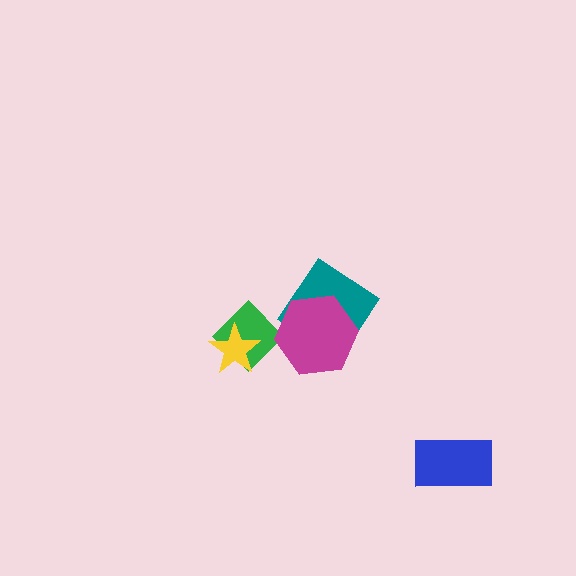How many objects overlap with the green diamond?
2 objects overlap with the green diamond.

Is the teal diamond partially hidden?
Yes, it is partially covered by another shape.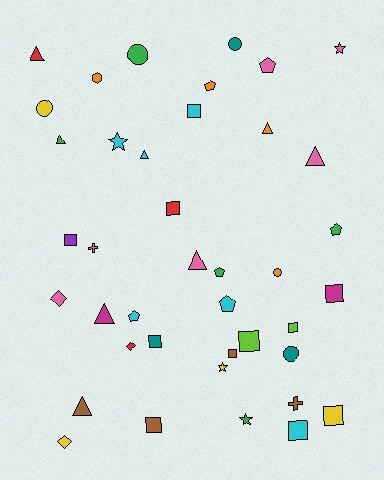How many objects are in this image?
There are 40 objects.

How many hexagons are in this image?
There is 1 hexagon.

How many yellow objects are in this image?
There are 4 yellow objects.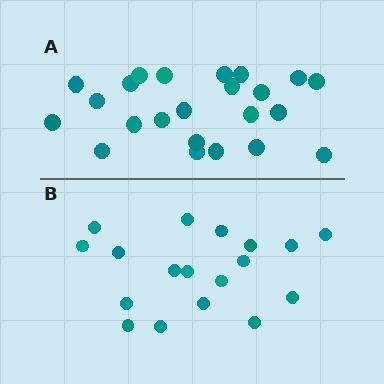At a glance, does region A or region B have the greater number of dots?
Region A (the top region) has more dots.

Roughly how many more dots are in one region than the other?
Region A has about 5 more dots than region B.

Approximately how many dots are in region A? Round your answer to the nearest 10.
About 20 dots. (The exact count is 23, which rounds to 20.)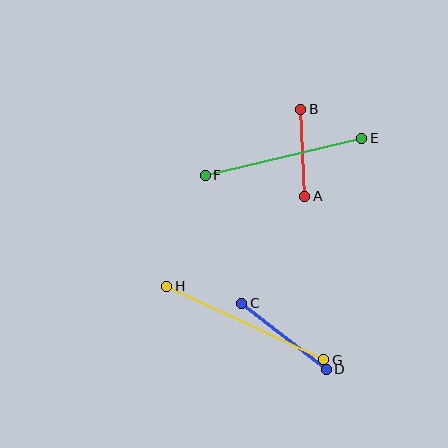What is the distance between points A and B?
The distance is approximately 87 pixels.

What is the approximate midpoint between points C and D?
The midpoint is at approximately (284, 336) pixels.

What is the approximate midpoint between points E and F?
The midpoint is at approximately (283, 157) pixels.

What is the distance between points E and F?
The distance is approximately 161 pixels.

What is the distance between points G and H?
The distance is approximately 173 pixels.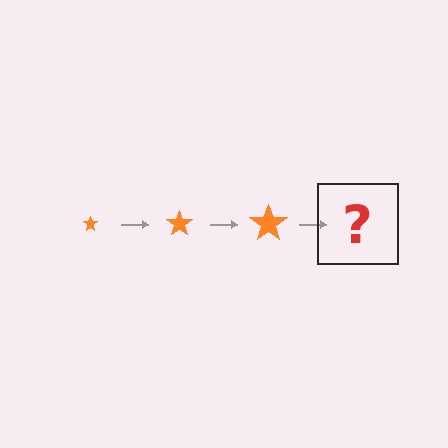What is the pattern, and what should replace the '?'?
The pattern is that the star gets progressively larger each step. The '?' should be an orange star, larger than the previous one.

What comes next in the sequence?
The next element should be an orange star, larger than the previous one.